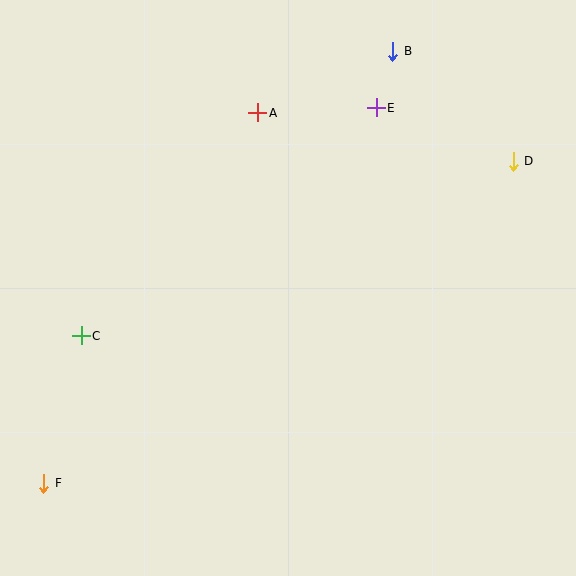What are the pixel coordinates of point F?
Point F is at (43, 483).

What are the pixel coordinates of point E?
Point E is at (376, 108).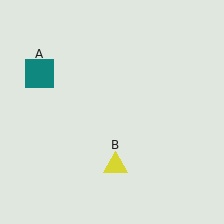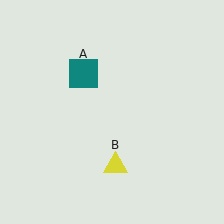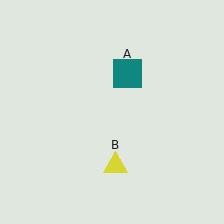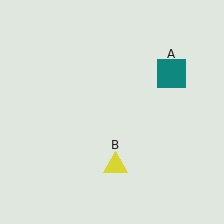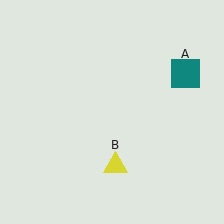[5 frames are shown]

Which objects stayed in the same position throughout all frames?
Yellow triangle (object B) remained stationary.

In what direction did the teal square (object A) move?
The teal square (object A) moved right.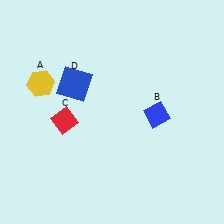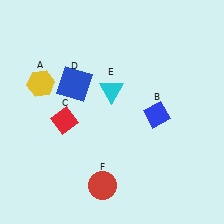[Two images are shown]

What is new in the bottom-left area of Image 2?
A red circle (F) was added in the bottom-left area of Image 2.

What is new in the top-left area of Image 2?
A cyan triangle (E) was added in the top-left area of Image 2.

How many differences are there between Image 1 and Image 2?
There are 2 differences between the two images.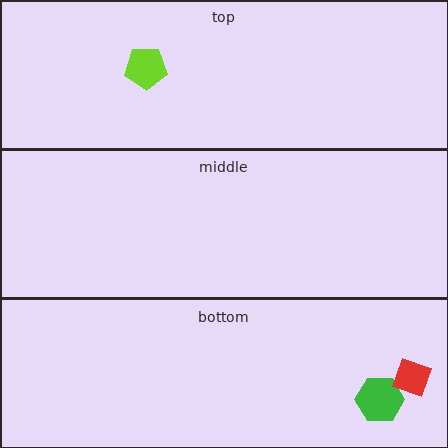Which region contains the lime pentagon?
The top region.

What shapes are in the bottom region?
The green hexagon, the red square.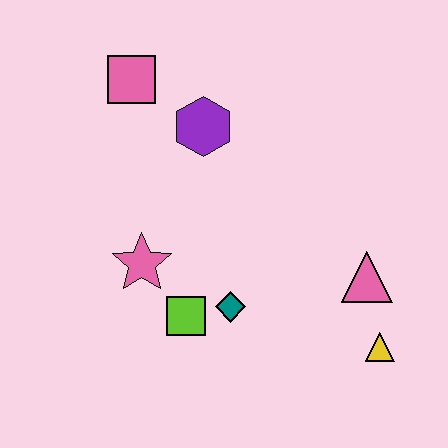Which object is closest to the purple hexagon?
The pink square is closest to the purple hexagon.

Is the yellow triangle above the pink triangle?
No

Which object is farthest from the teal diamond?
The pink square is farthest from the teal diamond.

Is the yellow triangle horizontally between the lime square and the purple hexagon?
No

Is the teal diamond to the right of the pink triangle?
No